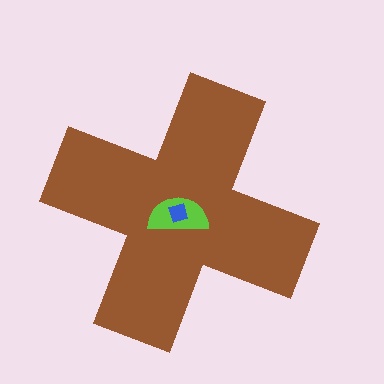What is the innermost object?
The blue square.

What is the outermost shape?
The brown cross.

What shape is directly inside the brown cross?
The lime semicircle.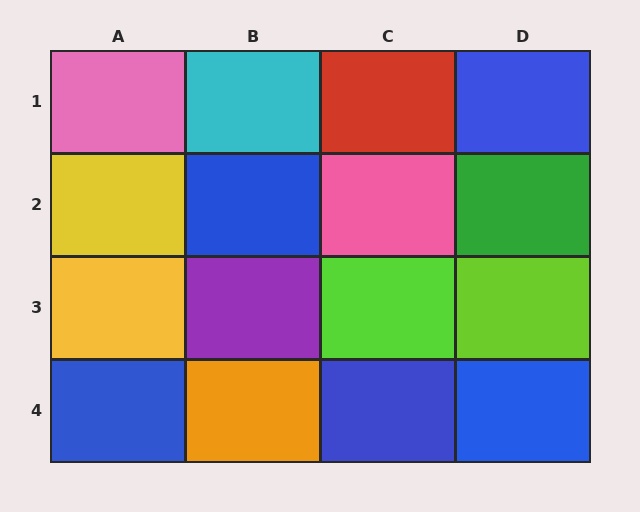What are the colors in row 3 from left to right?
Yellow, purple, lime, lime.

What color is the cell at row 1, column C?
Red.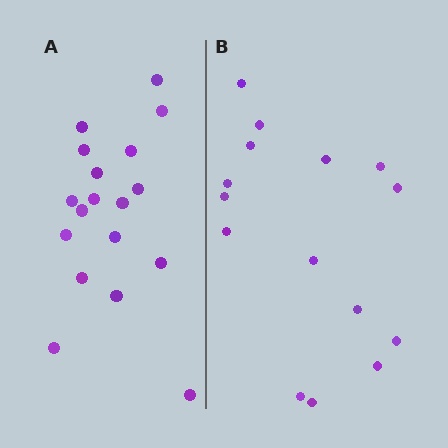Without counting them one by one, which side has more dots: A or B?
Region A (the left region) has more dots.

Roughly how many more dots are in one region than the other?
Region A has just a few more — roughly 2 or 3 more dots than region B.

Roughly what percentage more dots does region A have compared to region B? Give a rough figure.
About 20% more.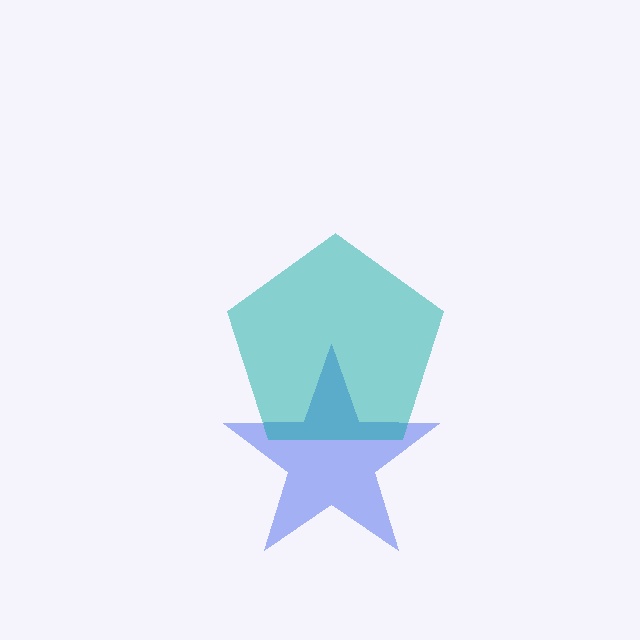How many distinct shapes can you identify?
There are 2 distinct shapes: a blue star, a teal pentagon.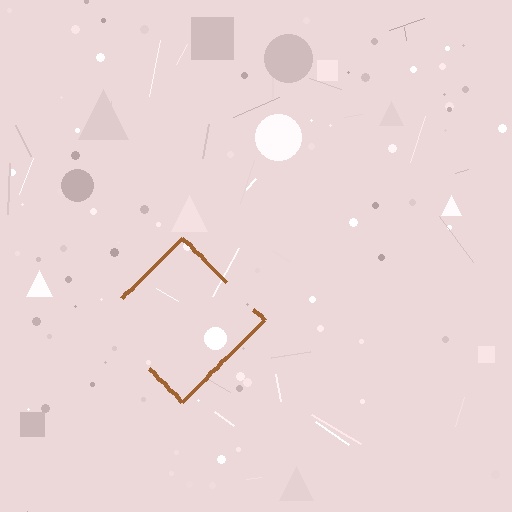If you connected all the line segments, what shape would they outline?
They would outline a diamond.